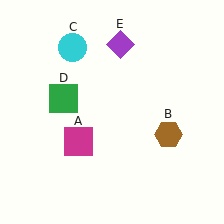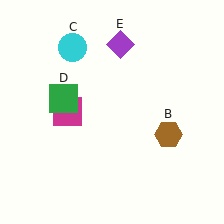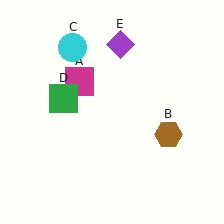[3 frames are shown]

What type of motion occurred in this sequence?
The magenta square (object A) rotated clockwise around the center of the scene.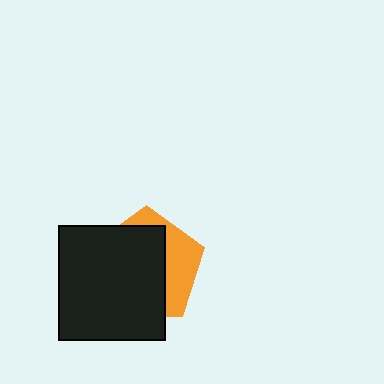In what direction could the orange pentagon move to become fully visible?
The orange pentagon could move toward the upper-right. That would shift it out from behind the black rectangle entirely.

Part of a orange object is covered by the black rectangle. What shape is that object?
It is a pentagon.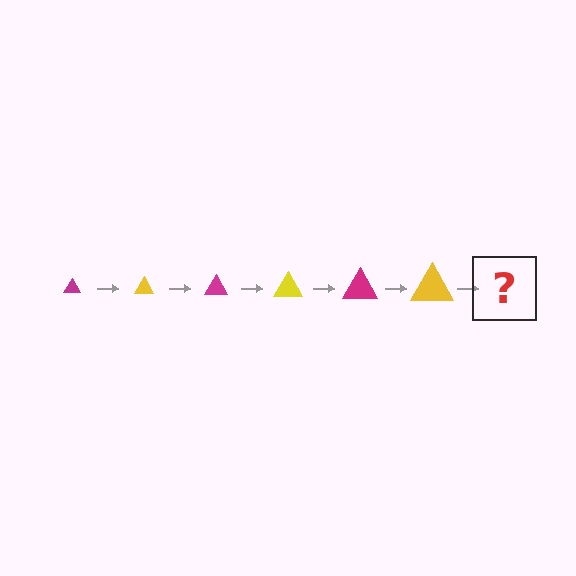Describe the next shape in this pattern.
It should be a magenta triangle, larger than the previous one.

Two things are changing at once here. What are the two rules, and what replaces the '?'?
The two rules are that the triangle grows larger each step and the color cycles through magenta and yellow. The '?' should be a magenta triangle, larger than the previous one.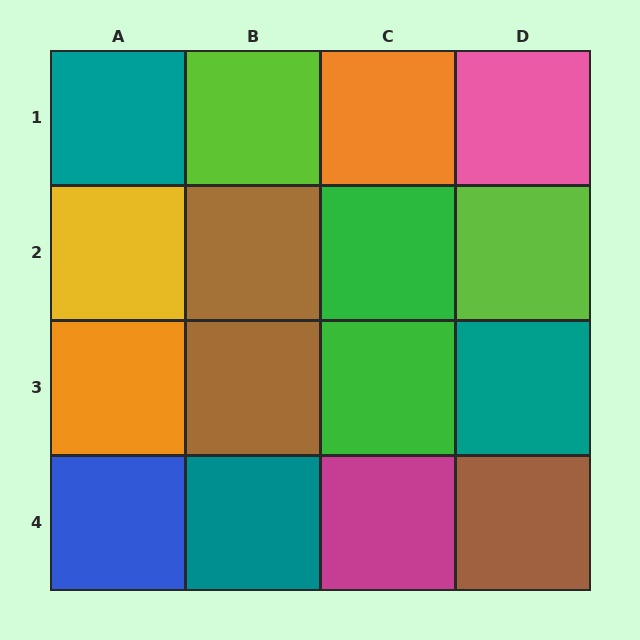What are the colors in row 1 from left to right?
Teal, lime, orange, pink.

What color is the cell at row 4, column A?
Blue.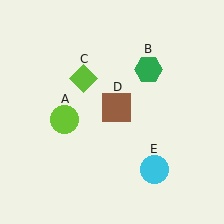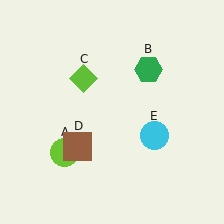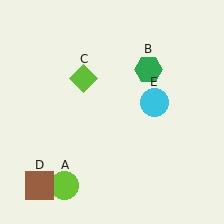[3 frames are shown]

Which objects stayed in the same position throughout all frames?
Green hexagon (object B) and lime diamond (object C) remained stationary.